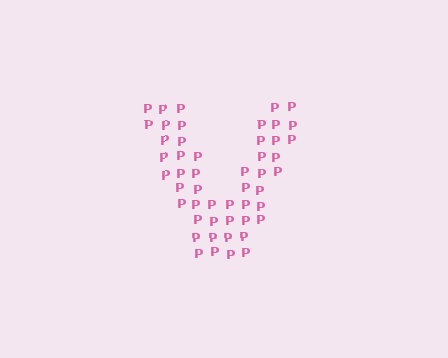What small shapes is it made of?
It is made of small letter P's.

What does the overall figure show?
The overall figure shows the letter V.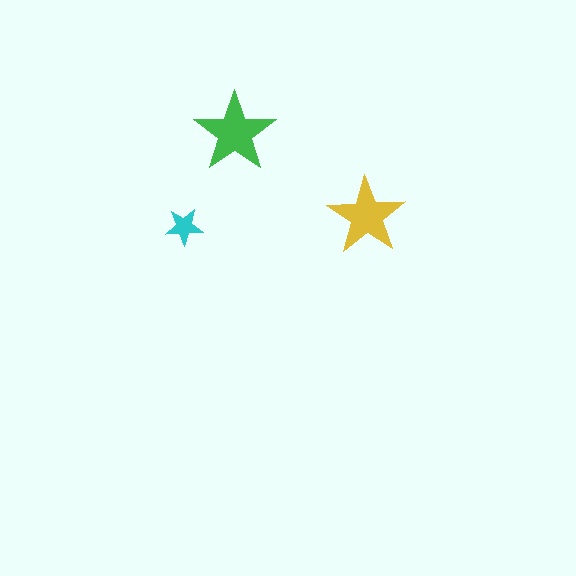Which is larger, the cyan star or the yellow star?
The yellow one.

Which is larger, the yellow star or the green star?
The green one.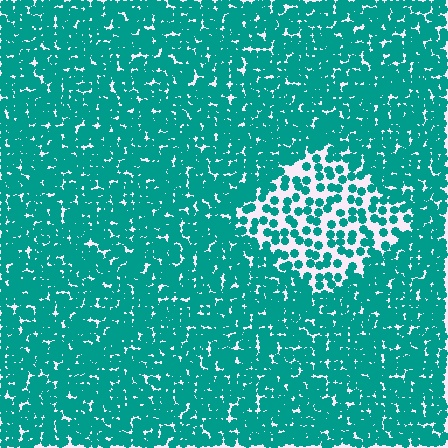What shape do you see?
I see a diamond.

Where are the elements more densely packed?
The elements are more densely packed outside the diamond boundary.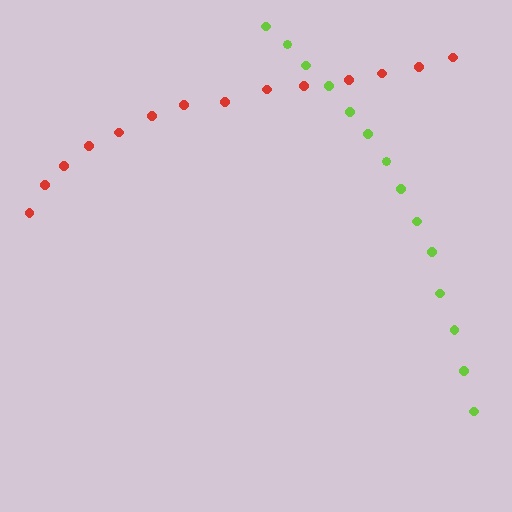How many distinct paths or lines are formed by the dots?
There are 2 distinct paths.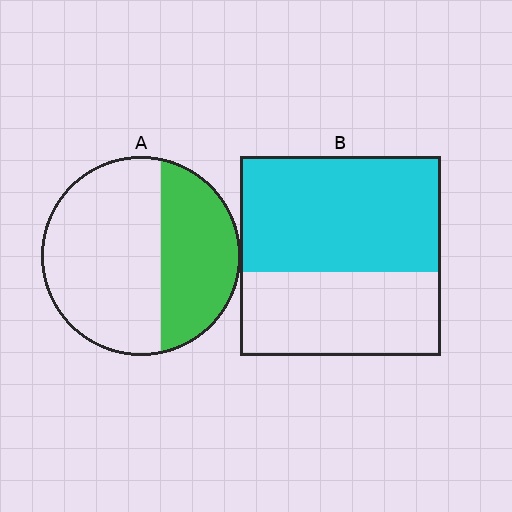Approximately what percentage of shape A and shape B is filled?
A is approximately 35% and B is approximately 60%.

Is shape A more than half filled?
No.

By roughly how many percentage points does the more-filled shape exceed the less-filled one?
By roughly 20 percentage points (B over A).